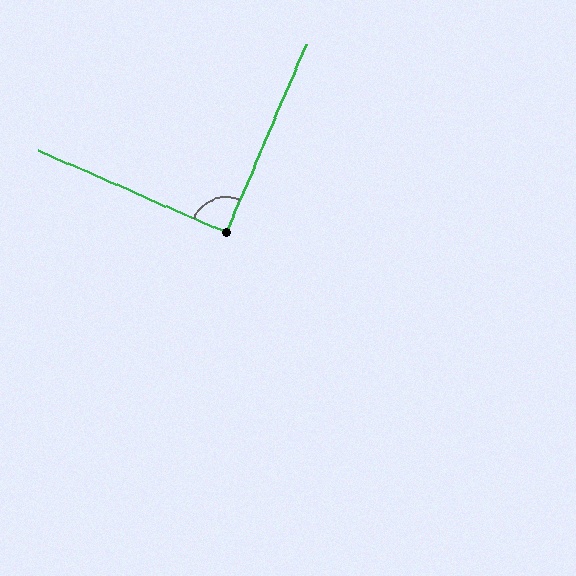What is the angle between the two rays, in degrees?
Approximately 89 degrees.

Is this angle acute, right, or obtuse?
It is approximately a right angle.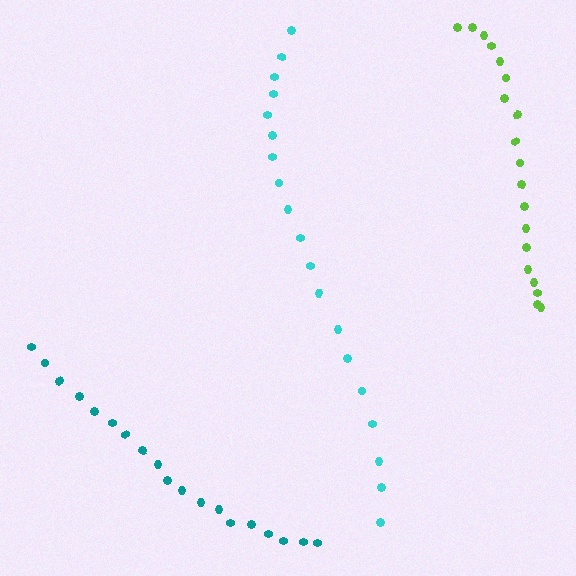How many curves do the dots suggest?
There are 3 distinct paths.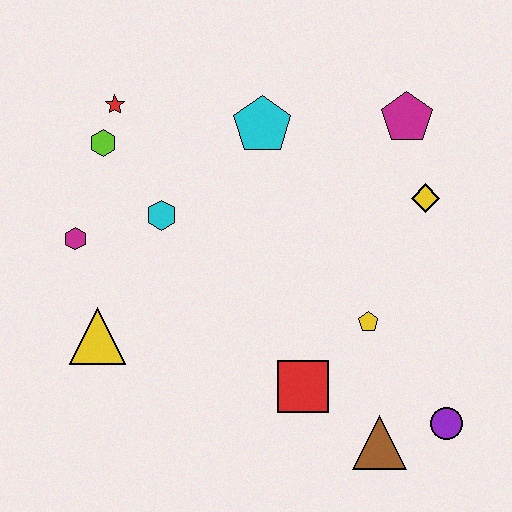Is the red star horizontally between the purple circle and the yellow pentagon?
No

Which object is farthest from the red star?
The purple circle is farthest from the red star.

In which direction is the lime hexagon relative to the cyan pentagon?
The lime hexagon is to the left of the cyan pentagon.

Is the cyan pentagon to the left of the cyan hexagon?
No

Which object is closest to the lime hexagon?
The red star is closest to the lime hexagon.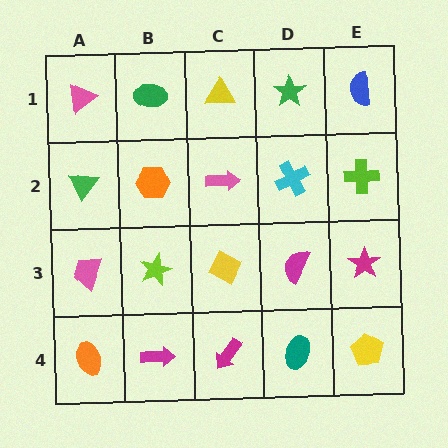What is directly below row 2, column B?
A lime star.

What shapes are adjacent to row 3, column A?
A green triangle (row 2, column A), an orange ellipse (row 4, column A), a lime star (row 3, column B).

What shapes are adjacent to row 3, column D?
A cyan cross (row 2, column D), a teal ellipse (row 4, column D), a yellow diamond (row 3, column C), a magenta star (row 3, column E).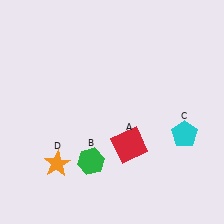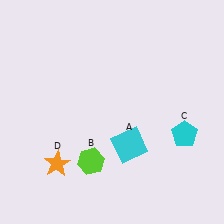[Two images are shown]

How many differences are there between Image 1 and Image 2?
There are 2 differences between the two images.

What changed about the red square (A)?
In Image 1, A is red. In Image 2, it changed to cyan.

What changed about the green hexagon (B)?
In Image 1, B is green. In Image 2, it changed to lime.